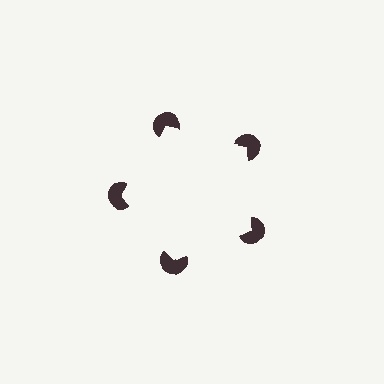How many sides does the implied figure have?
5 sides.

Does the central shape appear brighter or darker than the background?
It typically appears slightly brighter than the background, even though no actual brightness change is drawn.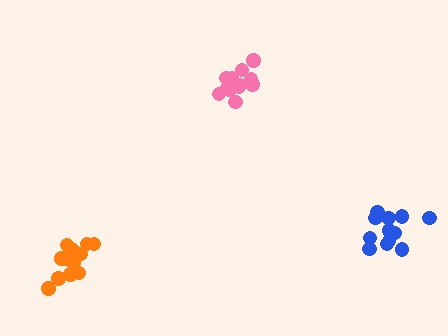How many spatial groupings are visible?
There are 3 spatial groupings.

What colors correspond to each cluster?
The clusters are colored: blue, orange, pink.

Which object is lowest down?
The orange cluster is bottommost.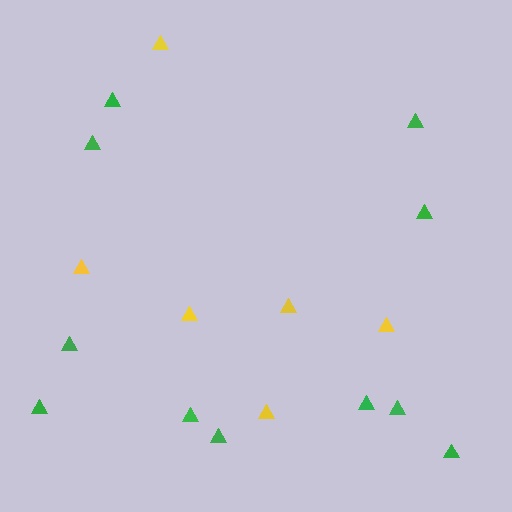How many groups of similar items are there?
There are 2 groups: one group of yellow triangles (6) and one group of green triangles (11).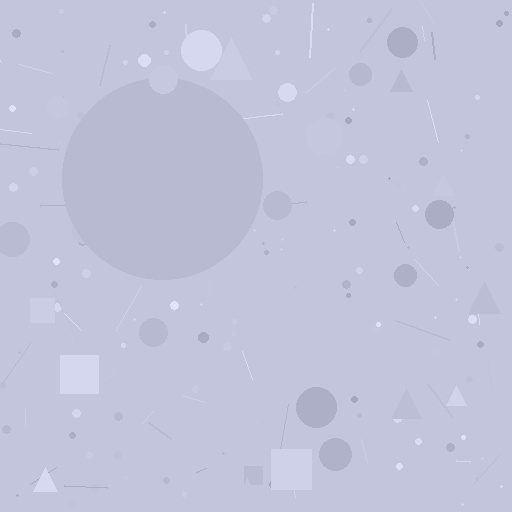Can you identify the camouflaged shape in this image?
The camouflaged shape is a circle.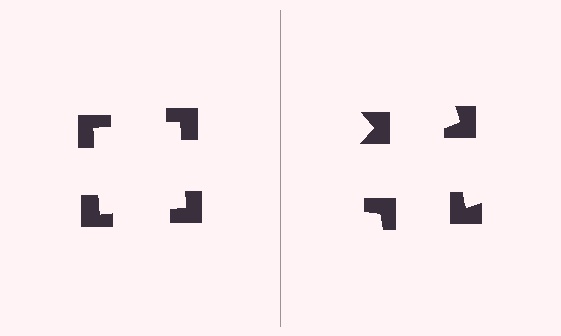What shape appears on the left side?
An illusory square.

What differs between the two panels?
The notched squares are positioned identically on both sides; only the wedge orientations differ. On the left they align to a square; on the right they are misaligned.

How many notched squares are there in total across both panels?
8 — 4 on each side.